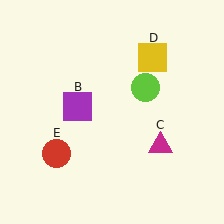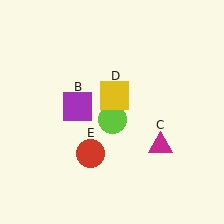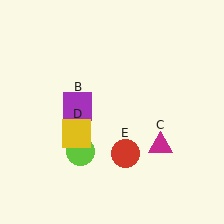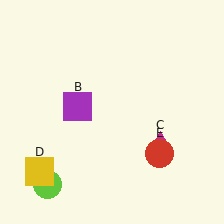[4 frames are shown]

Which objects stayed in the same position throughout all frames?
Purple square (object B) and magenta triangle (object C) remained stationary.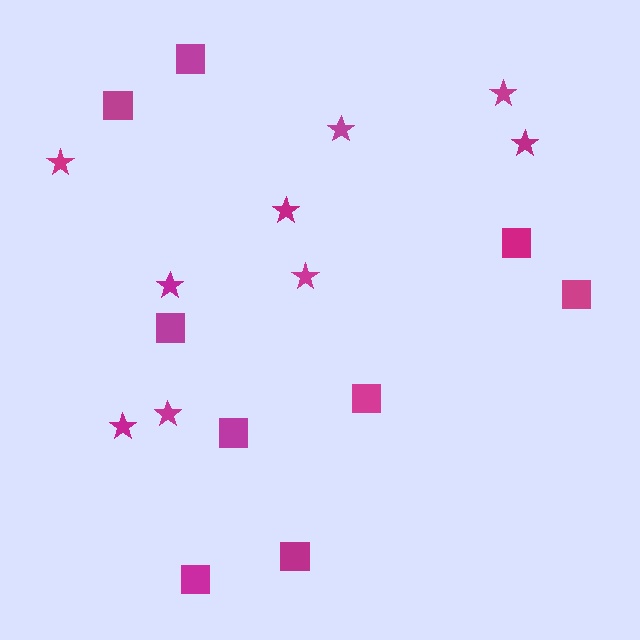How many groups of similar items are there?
There are 2 groups: one group of stars (9) and one group of squares (9).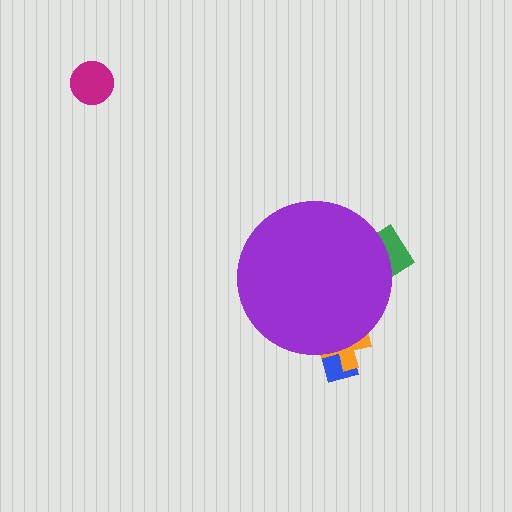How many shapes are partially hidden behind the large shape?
3 shapes are partially hidden.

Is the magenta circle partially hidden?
No, the magenta circle is fully visible.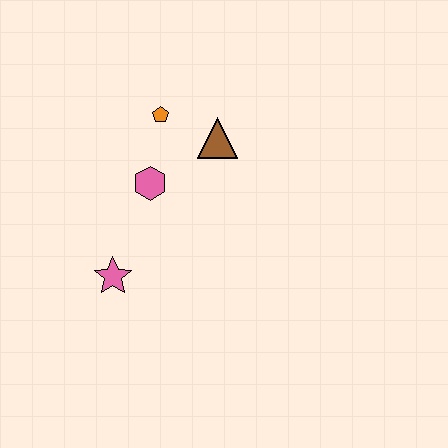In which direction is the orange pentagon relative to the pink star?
The orange pentagon is above the pink star.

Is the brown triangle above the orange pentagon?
No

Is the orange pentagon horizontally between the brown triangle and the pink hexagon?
Yes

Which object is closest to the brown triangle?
The orange pentagon is closest to the brown triangle.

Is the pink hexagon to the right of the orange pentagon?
No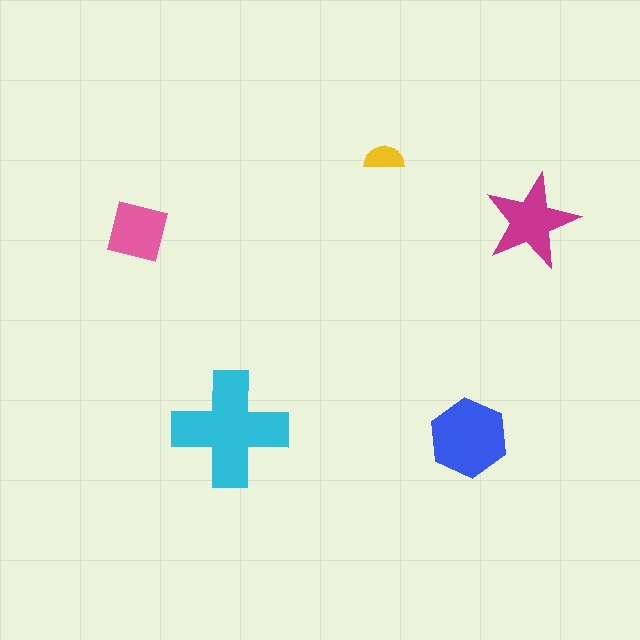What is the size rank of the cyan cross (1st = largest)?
1st.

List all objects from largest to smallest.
The cyan cross, the blue hexagon, the magenta star, the pink square, the yellow semicircle.